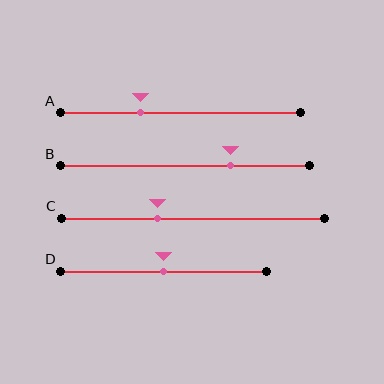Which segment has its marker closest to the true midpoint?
Segment D has its marker closest to the true midpoint.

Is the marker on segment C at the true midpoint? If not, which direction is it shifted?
No, the marker on segment C is shifted to the left by about 13% of the segment length.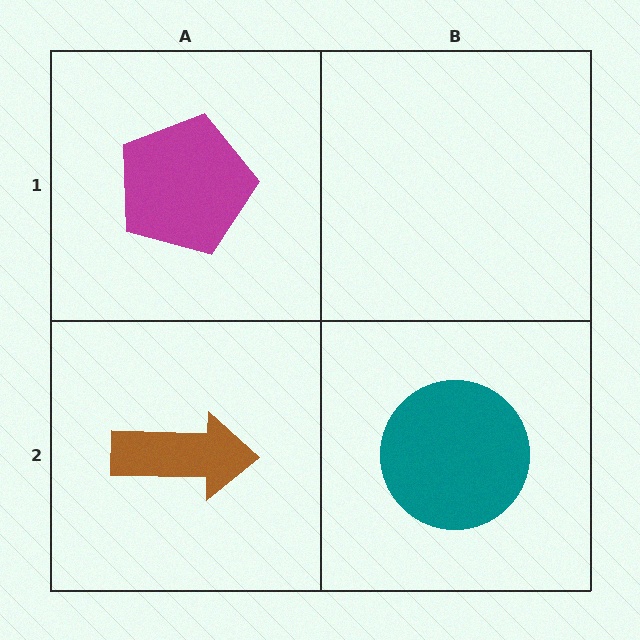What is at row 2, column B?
A teal circle.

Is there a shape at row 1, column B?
No, that cell is empty.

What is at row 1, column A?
A magenta pentagon.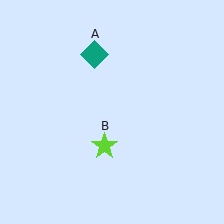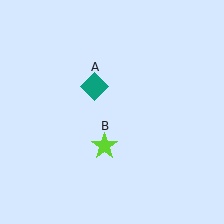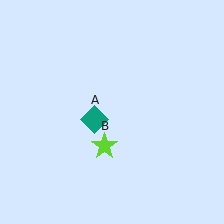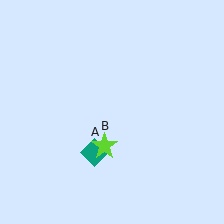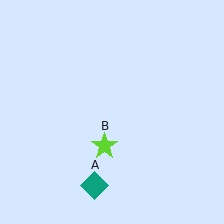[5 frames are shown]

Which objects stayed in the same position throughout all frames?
Lime star (object B) remained stationary.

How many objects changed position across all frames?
1 object changed position: teal diamond (object A).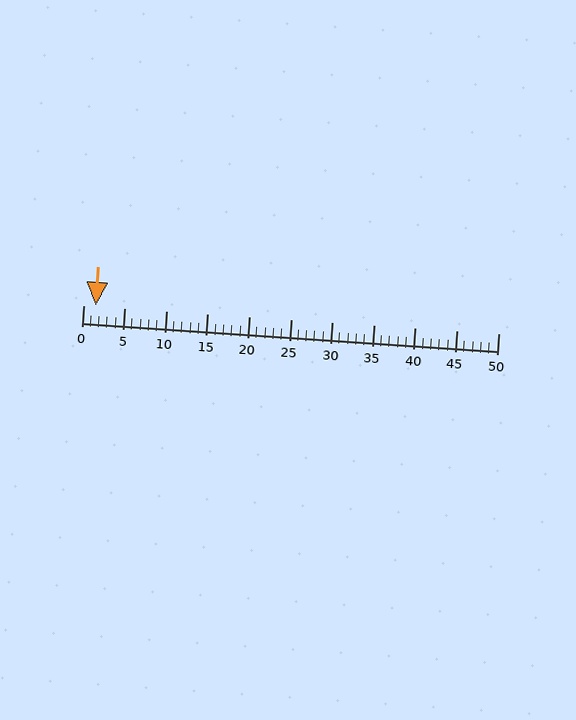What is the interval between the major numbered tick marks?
The major tick marks are spaced 5 units apart.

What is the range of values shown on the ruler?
The ruler shows values from 0 to 50.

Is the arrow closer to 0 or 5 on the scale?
The arrow is closer to 0.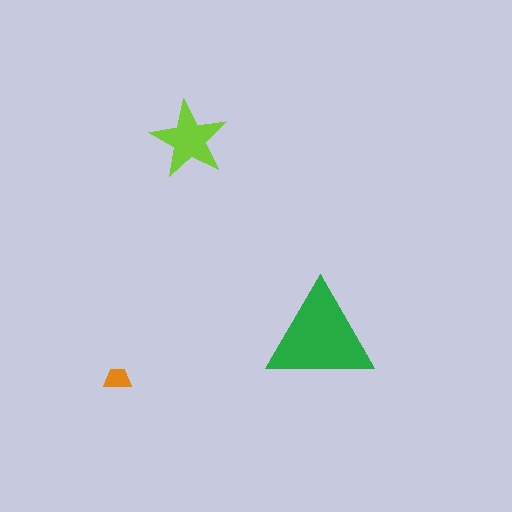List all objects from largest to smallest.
The green triangle, the lime star, the orange trapezoid.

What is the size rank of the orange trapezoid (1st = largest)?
3rd.